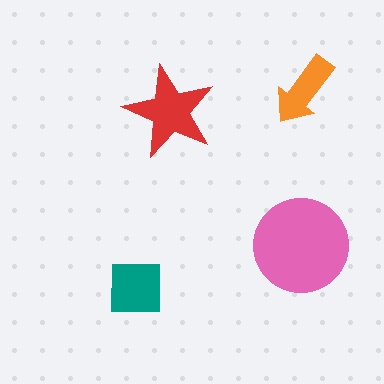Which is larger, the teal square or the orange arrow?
The teal square.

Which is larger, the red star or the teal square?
The red star.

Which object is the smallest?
The orange arrow.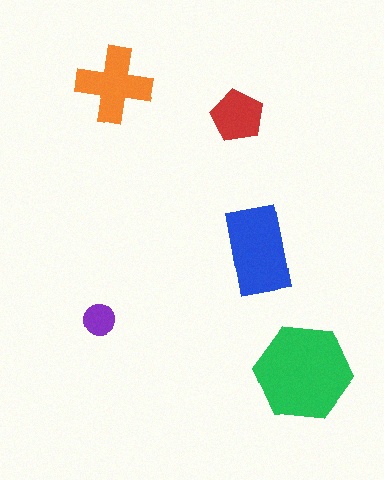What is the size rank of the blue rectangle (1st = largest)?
2nd.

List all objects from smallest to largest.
The purple circle, the red pentagon, the orange cross, the blue rectangle, the green hexagon.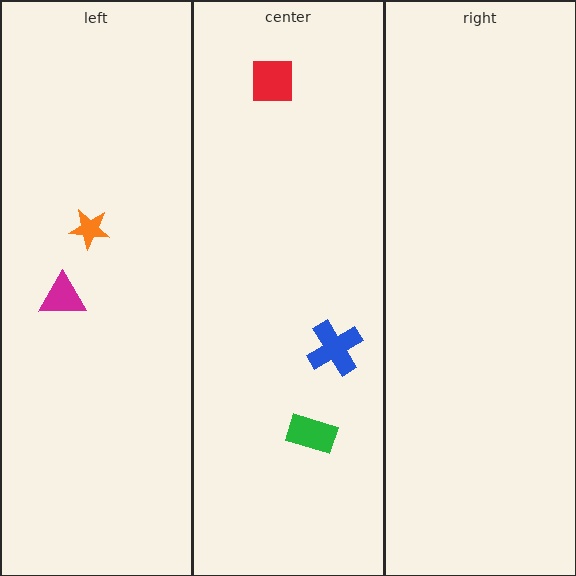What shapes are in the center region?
The red square, the blue cross, the green rectangle.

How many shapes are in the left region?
2.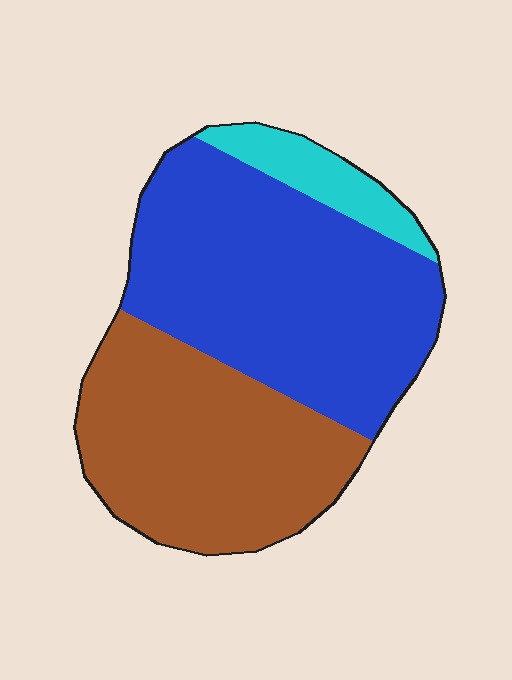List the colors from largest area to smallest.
From largest to smallest: blue, brown, cyan.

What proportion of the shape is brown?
Brown covers roughly 40% of the shape.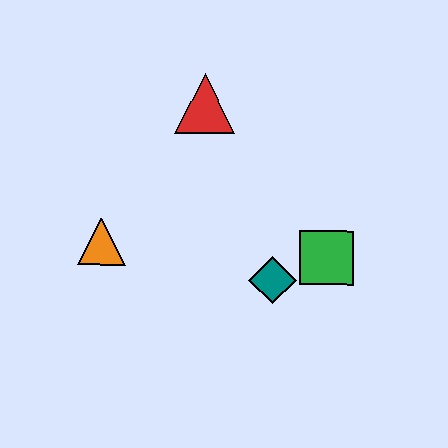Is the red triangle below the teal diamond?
No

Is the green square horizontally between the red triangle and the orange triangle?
No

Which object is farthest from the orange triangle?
The green square is farthest from the orange triangle.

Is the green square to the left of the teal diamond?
No